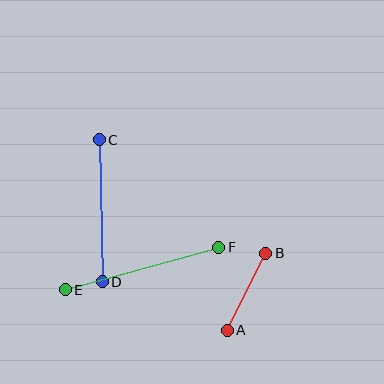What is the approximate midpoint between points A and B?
The midpoint is at approximately (246, 292) pixels.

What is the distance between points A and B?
The distance is approximately 86 pixels.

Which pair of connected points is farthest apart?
Points E and F are farthest apart.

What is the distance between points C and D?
The distance is approximately 142 pixels.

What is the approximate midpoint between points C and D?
The midpoint is at approximately (101, 211) pixels.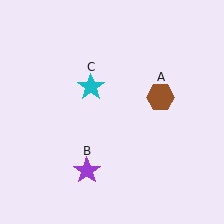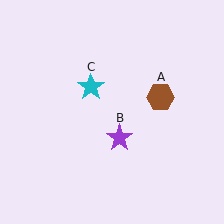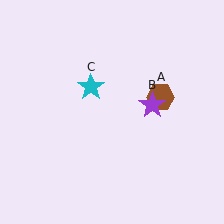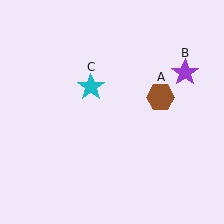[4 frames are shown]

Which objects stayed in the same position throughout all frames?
Brown hexagon (object A) and cyan star (object C) remained stationary.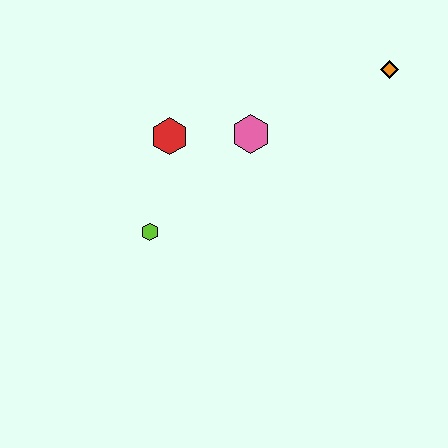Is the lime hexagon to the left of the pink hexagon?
Yes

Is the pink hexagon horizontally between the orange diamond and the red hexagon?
Yes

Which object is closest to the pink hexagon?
The red hexagon is closest to the pink hexagon.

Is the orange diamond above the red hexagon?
Yes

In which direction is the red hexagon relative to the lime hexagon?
The red hexagon is above the lime hexagon.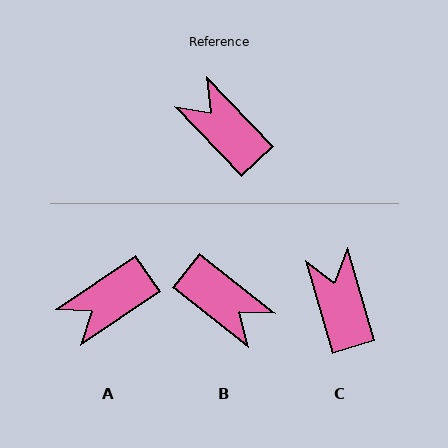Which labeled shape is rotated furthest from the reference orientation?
B, about 172 degrees away.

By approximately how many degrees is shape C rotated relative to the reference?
Approximately 27 degrees clockwise.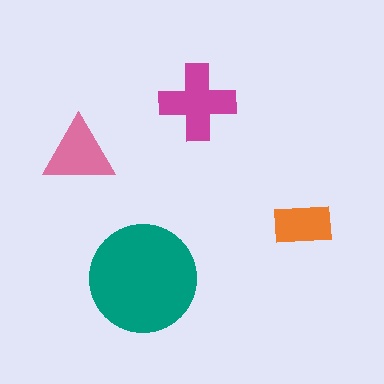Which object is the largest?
The teal circle.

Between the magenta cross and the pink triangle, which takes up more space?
The magenta cross.